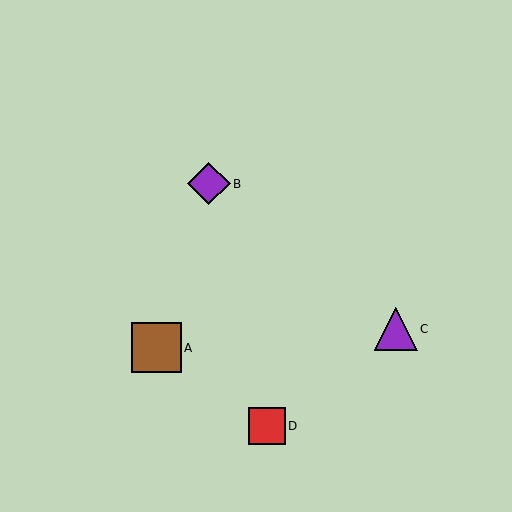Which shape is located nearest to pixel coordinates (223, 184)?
The purple diamond (labeled B) at (209, 184) is nearest to that location.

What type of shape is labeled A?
Shape A is a brown square.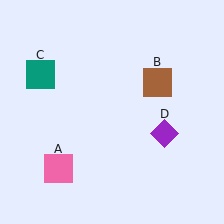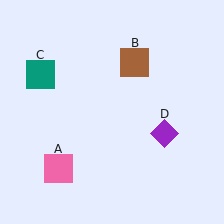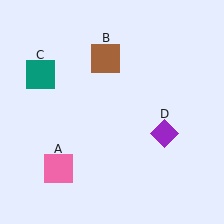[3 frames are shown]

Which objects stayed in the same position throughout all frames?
Pink square (object A) and teal square (object C) and purple diamond (object D) remained stationary.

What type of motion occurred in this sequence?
The brown square (object B) rotated counterclockwise around the center of the scene.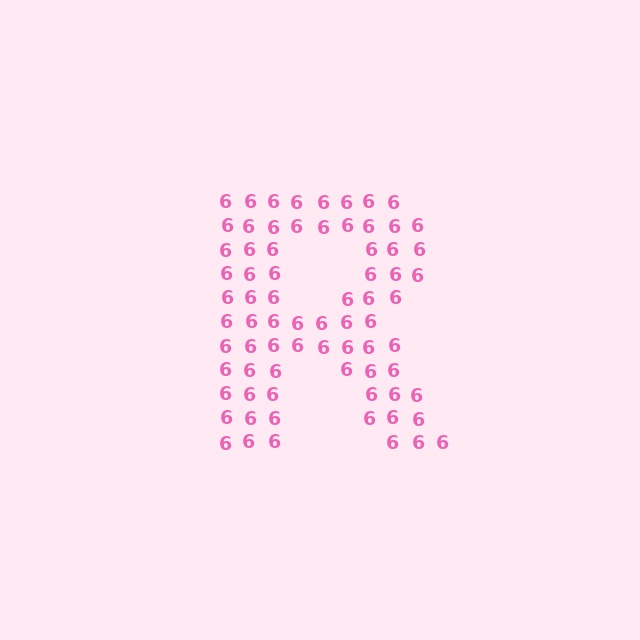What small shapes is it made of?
It is made of small digit 6's.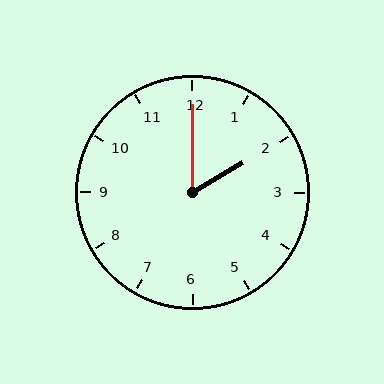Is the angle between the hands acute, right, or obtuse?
It is acute.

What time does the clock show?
2:00.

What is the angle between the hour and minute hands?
Approximately 60 degrees.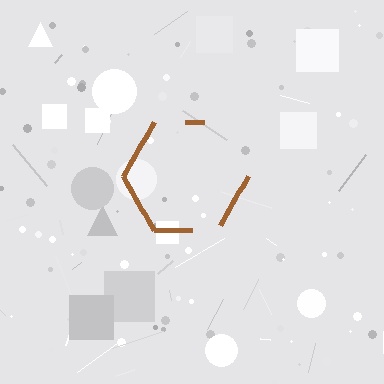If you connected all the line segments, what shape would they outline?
They would outline a hexagon.